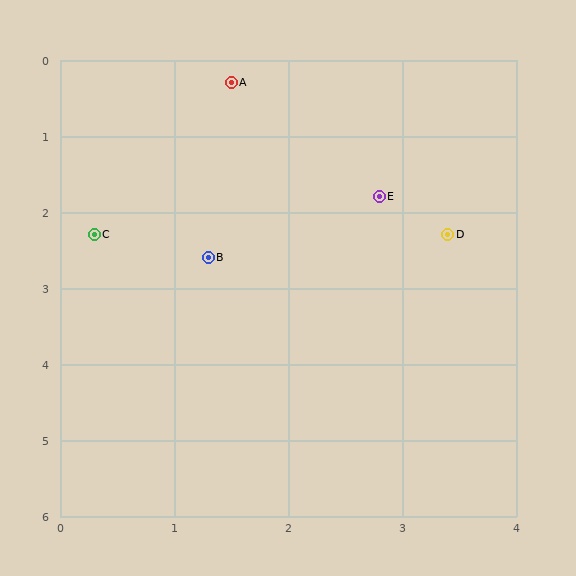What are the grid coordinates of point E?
Point E is at approximately (2.8, 1.8).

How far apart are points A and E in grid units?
Points A and E are about 2.0 grid units apart.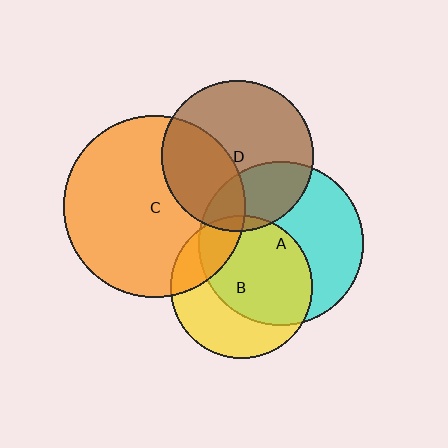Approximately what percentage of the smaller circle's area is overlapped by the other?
Approximately 20%.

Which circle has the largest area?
Circle C (orange).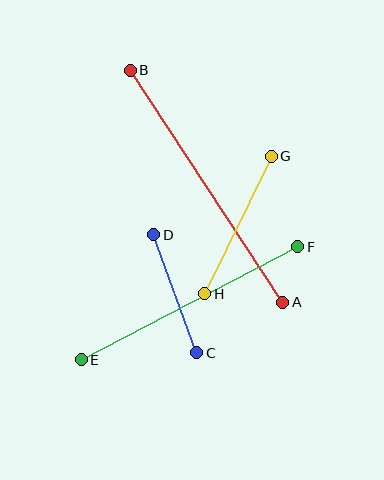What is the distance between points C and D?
The distance is approximately 126 pixels.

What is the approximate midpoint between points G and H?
The midpoint is at approximately (238, 225) pixels.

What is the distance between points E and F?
The distance is approximately 244 pixels.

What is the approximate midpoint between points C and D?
The midpoint is at approximately (175, 294) pixels.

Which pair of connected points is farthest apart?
Points A and B are farthest apart.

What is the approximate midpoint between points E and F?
The midpoint is at approximately (189, 303) pixels.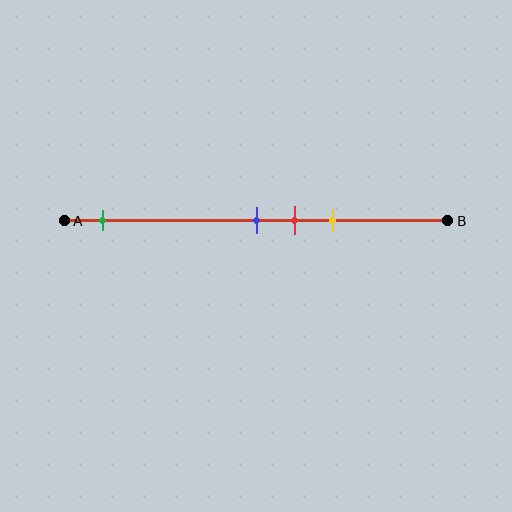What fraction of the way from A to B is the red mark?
The red mark is approximately 60% (0.6) of the way from A to B.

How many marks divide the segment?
There are 4 marks dividing the segment.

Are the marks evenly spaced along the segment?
No, the marks are not evenly spaced.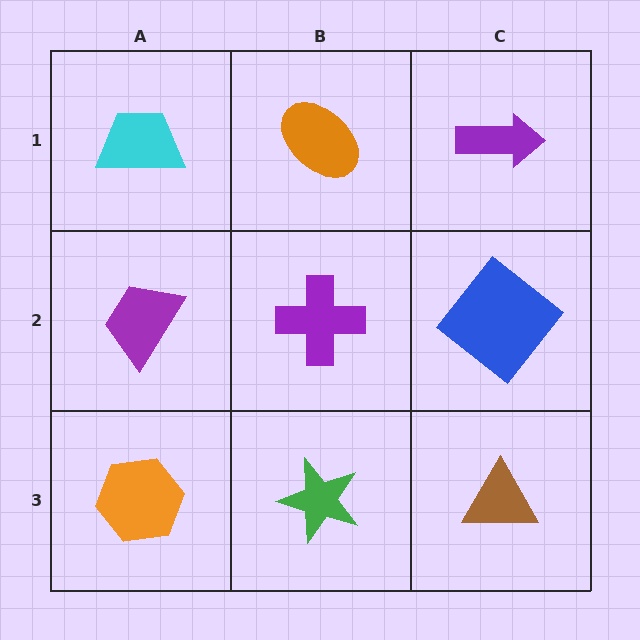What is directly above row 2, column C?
A purple arrow.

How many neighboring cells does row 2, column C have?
3.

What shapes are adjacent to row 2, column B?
An orange ellipse (row 1, column B), a green star (row 3, column B), a purple trapezoid (row 2, column A), a blue diamond (row 2, column C).